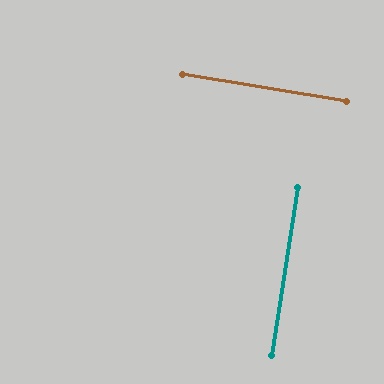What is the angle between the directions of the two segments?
Approximately 90 degrees.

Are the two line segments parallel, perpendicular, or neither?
Perpendicular — they meet at approximately 90°.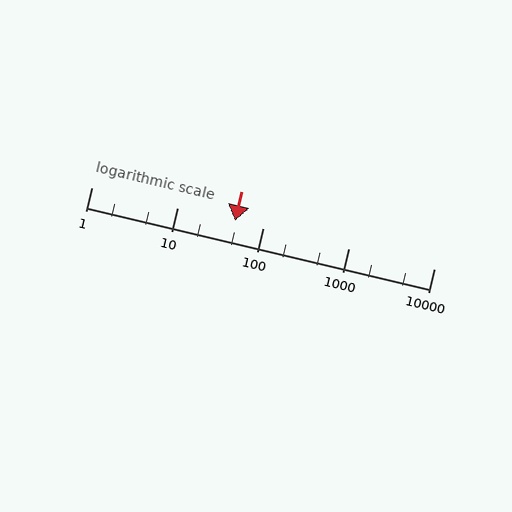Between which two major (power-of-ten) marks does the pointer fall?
The pointer is between 10 and 100.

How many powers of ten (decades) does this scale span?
The scale spans 4 decades, from 1 to 10000.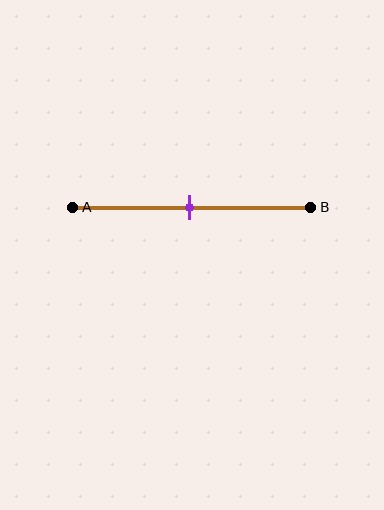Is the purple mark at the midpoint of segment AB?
Yes, the mark is approximately at the midpoint.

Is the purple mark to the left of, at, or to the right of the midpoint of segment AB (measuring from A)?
The purple mark is approximately at the midpoint of segment AB.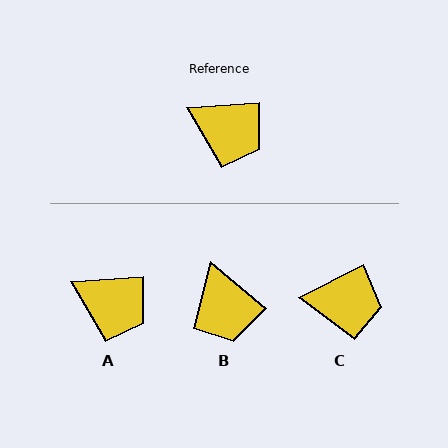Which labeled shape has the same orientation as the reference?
A.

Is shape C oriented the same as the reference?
No, it is off by about 23 degrees.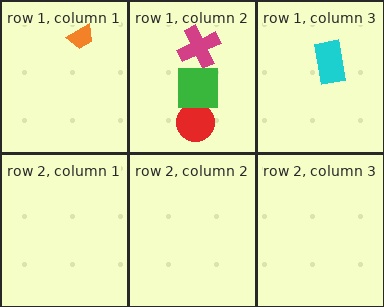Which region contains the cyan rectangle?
The row 1, column 3 region.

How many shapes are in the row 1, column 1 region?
1.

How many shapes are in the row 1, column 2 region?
3.